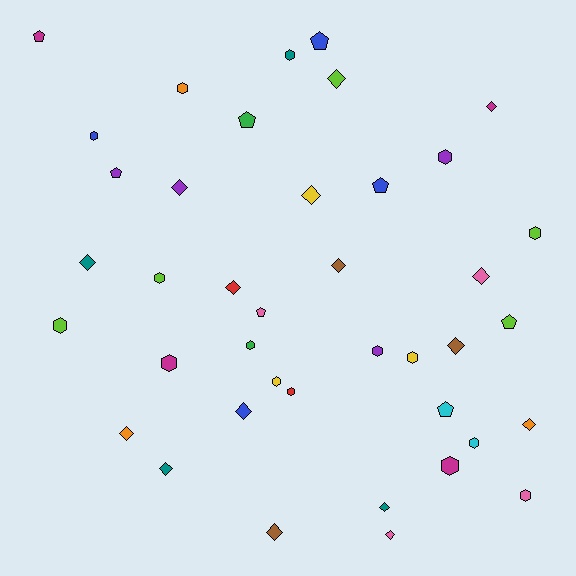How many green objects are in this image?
There are 2 green objects.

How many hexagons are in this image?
There are 16 hexagons.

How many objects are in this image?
There are 40 objects.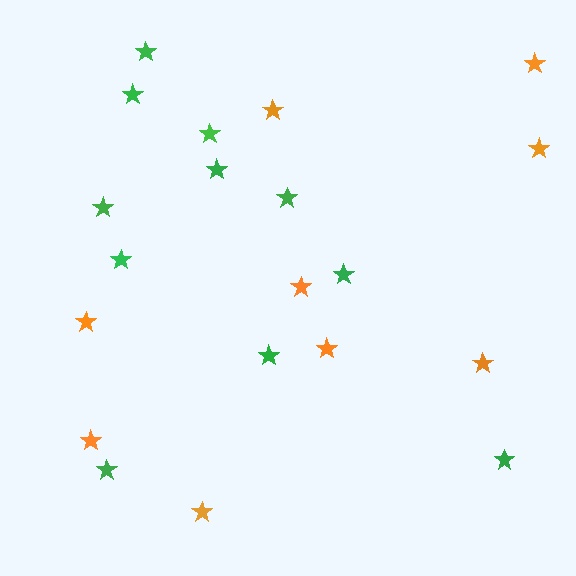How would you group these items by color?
There are 2 groups: one group of orange stars (9) and one group of green stars (11).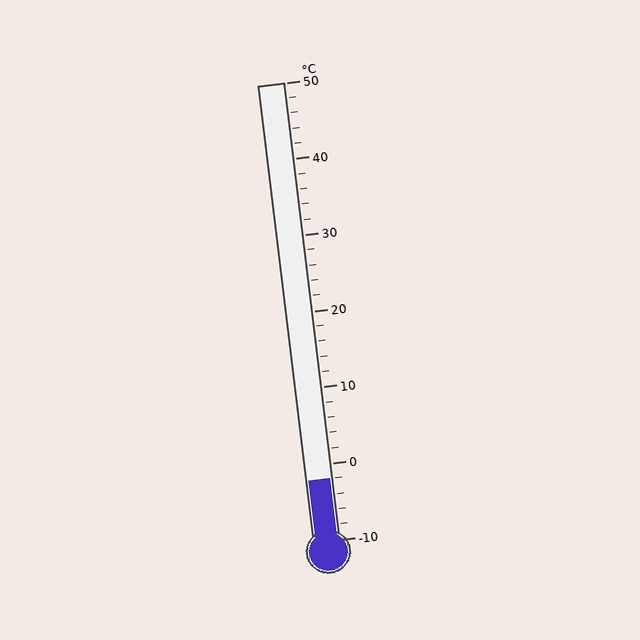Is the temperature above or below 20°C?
The temperature is below 20°C.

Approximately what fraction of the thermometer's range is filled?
The thermometer is filled to approximately 15% of its range.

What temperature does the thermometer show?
The thermometer shows approximately -2°C.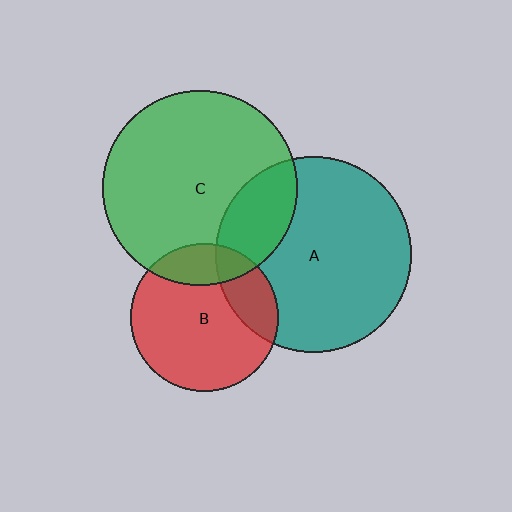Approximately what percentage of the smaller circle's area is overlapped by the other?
Approximately 20%.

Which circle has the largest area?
Circle A (teal).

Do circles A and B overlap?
Yes.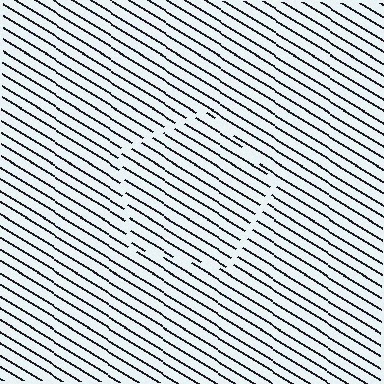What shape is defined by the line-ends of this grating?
An illusory pentagon. The interior of the shape contains the same grating, shifted by half a period — the contour is defined by the phase discontinuity where line-ends from the inner and outer gratings abut.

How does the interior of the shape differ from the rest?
The interior of the shape contains the same grating, shifted by half a period — the contour is defined by the phase discontinuity where line-ends from the inner and outer gratings abut.